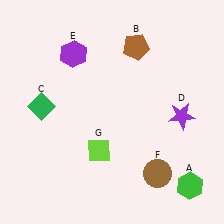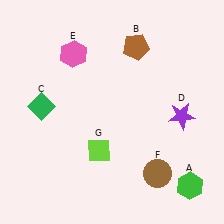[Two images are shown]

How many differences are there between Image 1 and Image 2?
There is 1 difference between the two images.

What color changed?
The hexagon (E) changed from purple in Image 1 to pink in Image 2.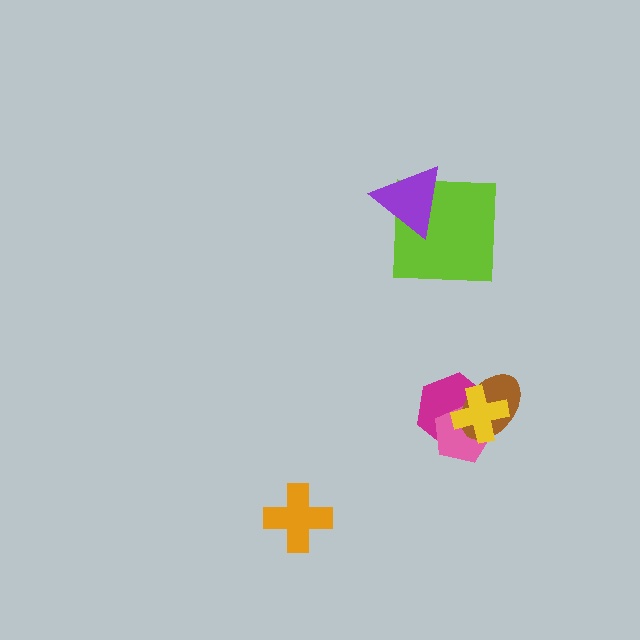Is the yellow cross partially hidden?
No, no other shape covers it.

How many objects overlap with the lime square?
1 object overlaps with the lime square.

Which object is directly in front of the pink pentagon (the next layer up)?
The brown ellipse is directly in front of the pink pentagon.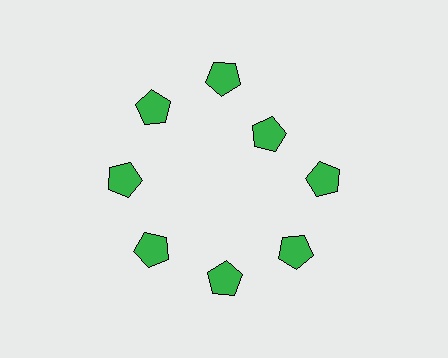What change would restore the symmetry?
The symmetry would be restored by moving it outward, back onto the ring so that all 8 pentagons sit at equal angles and equal distance from the center.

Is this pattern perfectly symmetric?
No. The 8 green pentagons are arranged in a ring, but one element near the 2 o'clock position is pulled inward toward the center, breaking the 8-fold rotational symmetry.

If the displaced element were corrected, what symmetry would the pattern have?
It would have 8-fold rotational symmetry — the pattern would map onto itself every 45 degrees.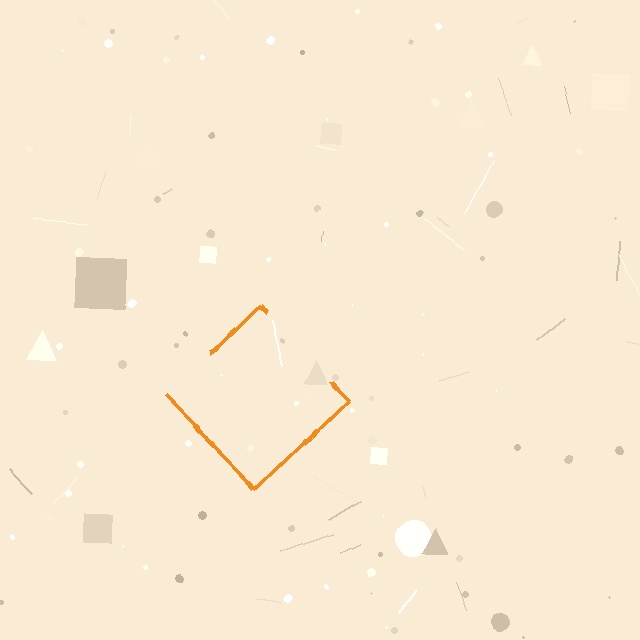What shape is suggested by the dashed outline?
The dashed outline suggests a diamond.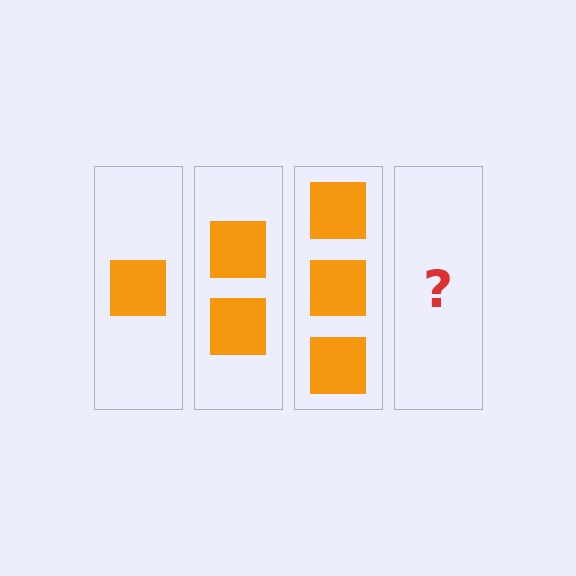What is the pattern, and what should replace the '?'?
The pattern is that each step adds one more square. The '?' should be 4 squares.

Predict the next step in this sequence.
The next step is 4 squares.